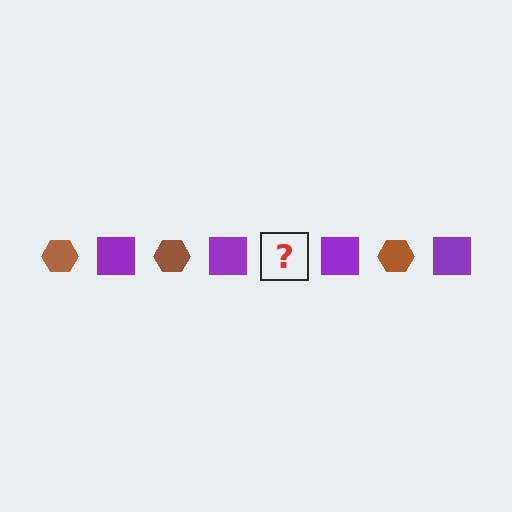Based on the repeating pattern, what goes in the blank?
The blank should be a brown hexagon.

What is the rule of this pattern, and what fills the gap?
The rule is that the pattern alternates between brown hexagon and purple square. The gap should be filled with a brown hexagon.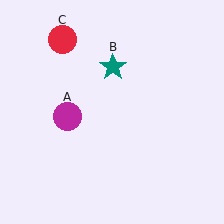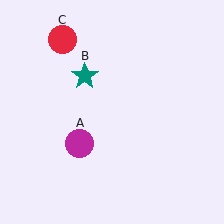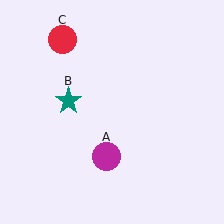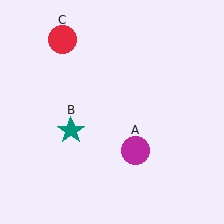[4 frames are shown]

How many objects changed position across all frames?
2 objects changed position: magenta circle (object A), teal star (object B).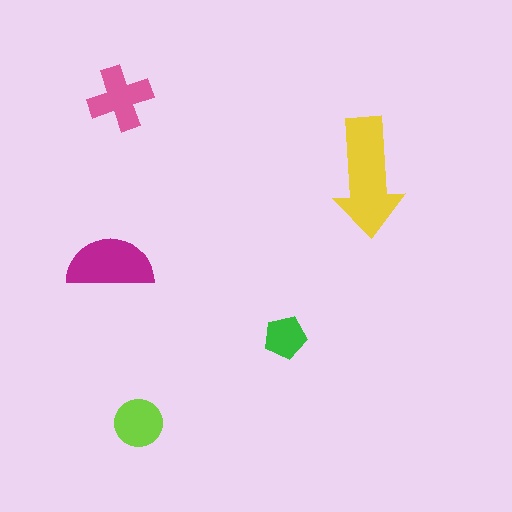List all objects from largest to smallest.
The yellow arrow, the magenta semicircle, the pink cross, the lime circle, the green pentagon.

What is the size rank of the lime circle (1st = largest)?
4th.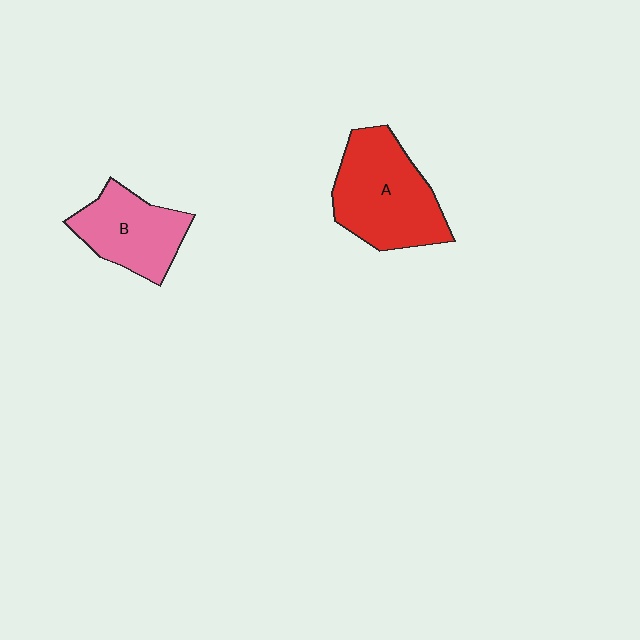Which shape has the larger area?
Shape A (red).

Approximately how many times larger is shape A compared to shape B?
Approximately 1.4 times.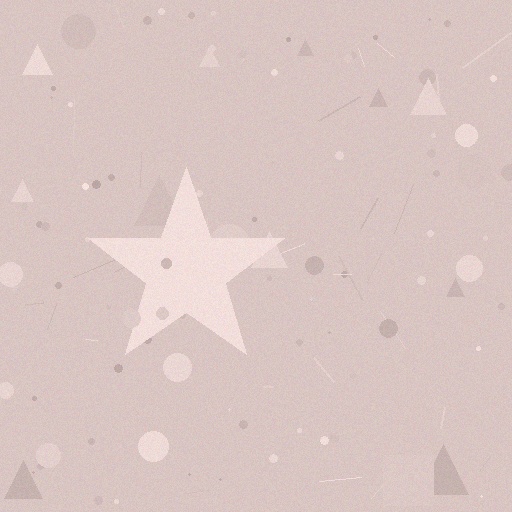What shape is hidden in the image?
A star is hidden in the image.